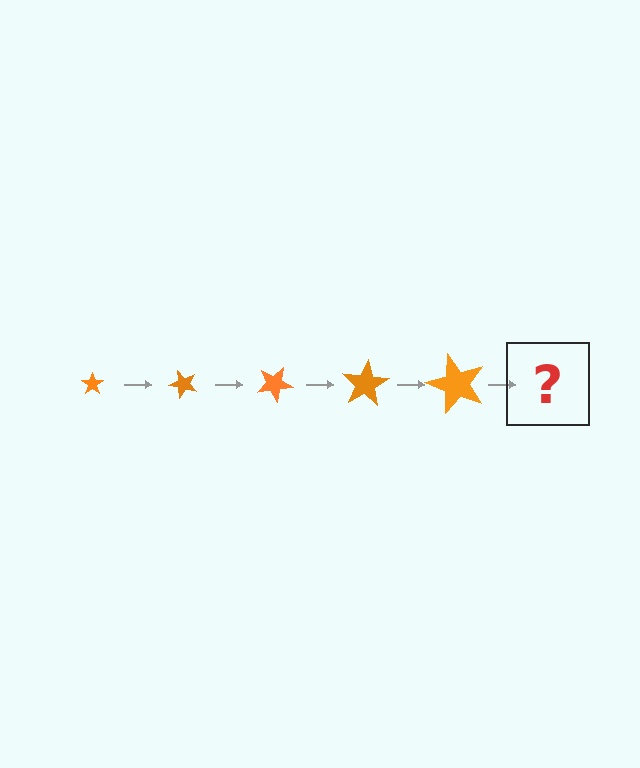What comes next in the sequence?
The next element should be a star, larger than the previous one and rotated 250 degrees from the start.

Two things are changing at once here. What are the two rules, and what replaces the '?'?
The two rules are that the star grows larger each step and it rotates 50 degrees each step. The '?' should be a star, larger than the previous one and rotated 250 degrees from the start.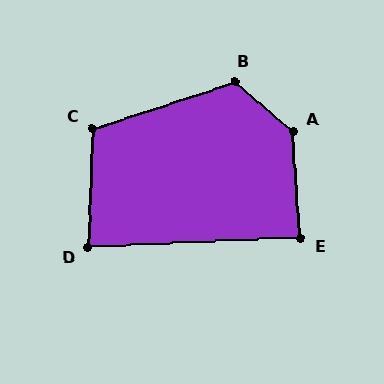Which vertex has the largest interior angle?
A, at approximately 134 degrees.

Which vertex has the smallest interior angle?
D, at approximately 85 degrees.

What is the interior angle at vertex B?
Approximately 122 degrees (obtuse).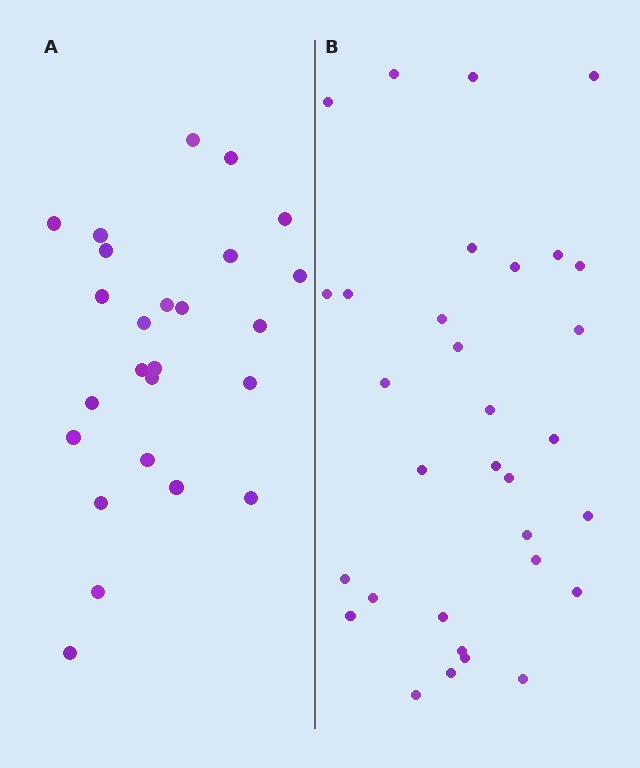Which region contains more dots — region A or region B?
Region B (the right region) has more dots.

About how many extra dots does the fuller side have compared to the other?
Region B has roughly 8 or so more dots than region A.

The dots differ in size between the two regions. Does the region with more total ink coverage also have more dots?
No. Region A has more total ink coverage because its dots are larger, but region B actually contains more individual dots. Total area can be misleading — the number of items is what matters here.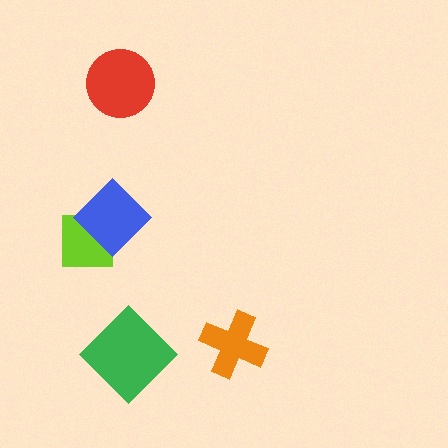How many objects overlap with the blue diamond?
1 object overlaps with the blue diamond.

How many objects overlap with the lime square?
1 object overlaps with the lime square.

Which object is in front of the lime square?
The blue diamond is in front of the lime square.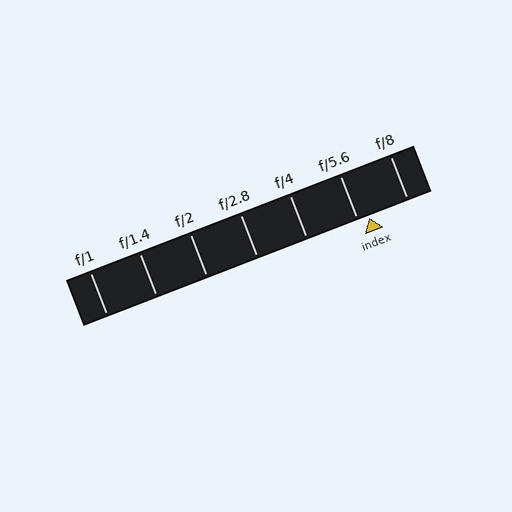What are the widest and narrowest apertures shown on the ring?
The widest aperture shown is f/1 and the narrowest is f/8.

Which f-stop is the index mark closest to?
The index mark is closest to f/5.6.